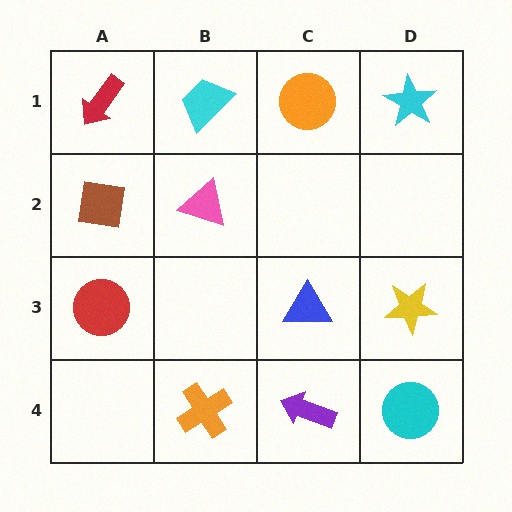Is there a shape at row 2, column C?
No, that cell is empty.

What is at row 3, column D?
A yellow star.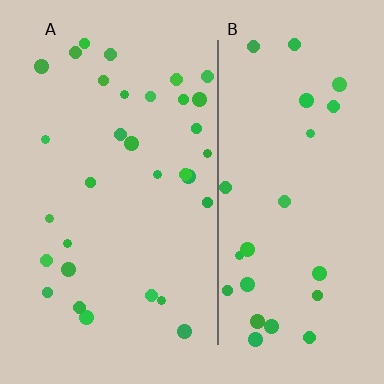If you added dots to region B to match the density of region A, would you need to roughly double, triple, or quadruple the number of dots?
Approximately double.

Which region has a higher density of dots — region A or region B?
A (the left).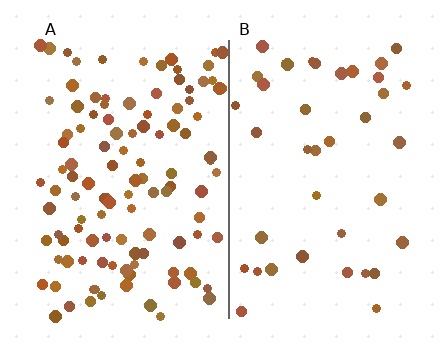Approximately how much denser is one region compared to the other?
Approximately 2.9× — region A over region B.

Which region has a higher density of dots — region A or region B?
A (the left).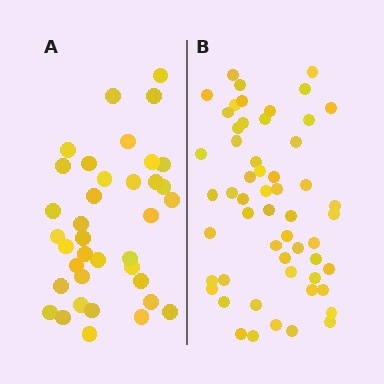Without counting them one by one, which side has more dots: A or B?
Region B (the right region) has more dots.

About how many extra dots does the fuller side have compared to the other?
Region B has approximately 20 more dots than region A.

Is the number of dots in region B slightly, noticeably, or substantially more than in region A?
Region B has substantially more. The ratio is roughly 1.5 to 1.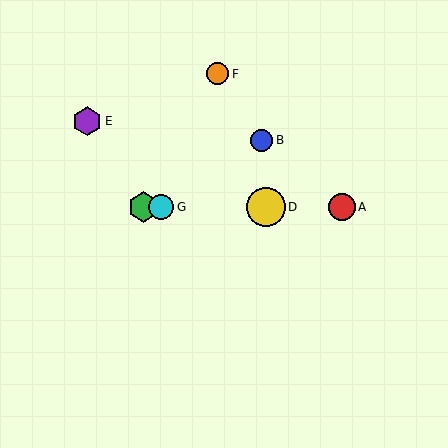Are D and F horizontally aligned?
No, D is at y≈207 and F is at y≈74.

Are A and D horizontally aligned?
Yes, both are at y≈207.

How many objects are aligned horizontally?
4 objects (A, C, D, G) are aligned horizontally.